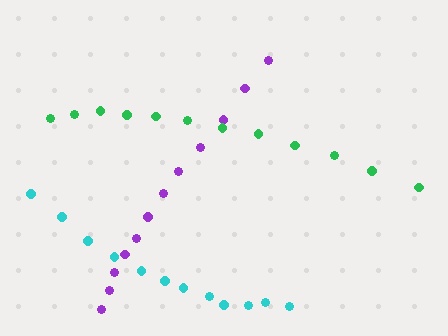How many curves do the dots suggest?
There are 3 distinct paths.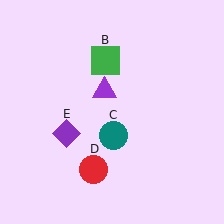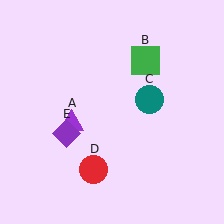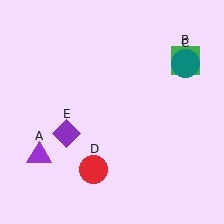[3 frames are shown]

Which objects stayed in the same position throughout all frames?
Red circle (object D) and purple diamond (object E) remained stationary.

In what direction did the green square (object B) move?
The green square (object B) moved right.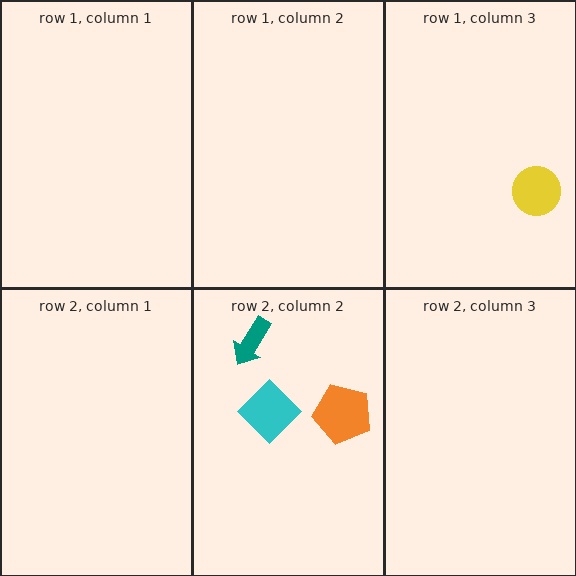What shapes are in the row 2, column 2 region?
The orange pentagon, the cyan diamond, the teal arrow.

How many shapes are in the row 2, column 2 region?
3.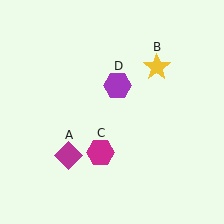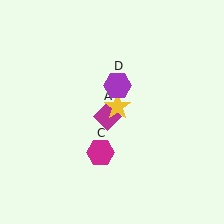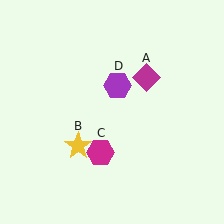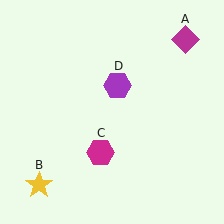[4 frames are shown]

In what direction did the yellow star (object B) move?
The yellow star (object B) moved down and to the left.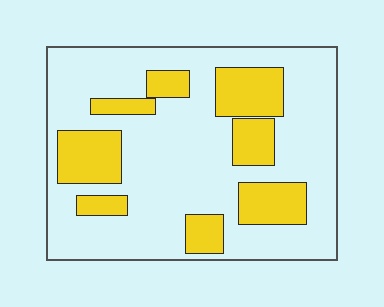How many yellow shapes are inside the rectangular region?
8.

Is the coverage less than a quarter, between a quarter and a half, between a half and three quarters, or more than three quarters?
Between a quarter and a half.